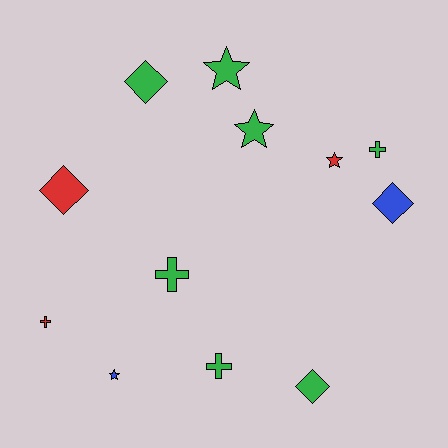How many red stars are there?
There is 1 red star.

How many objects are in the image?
There are 12 objects.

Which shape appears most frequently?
Diamond, with 4 objects.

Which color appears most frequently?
Green, with 7 objects.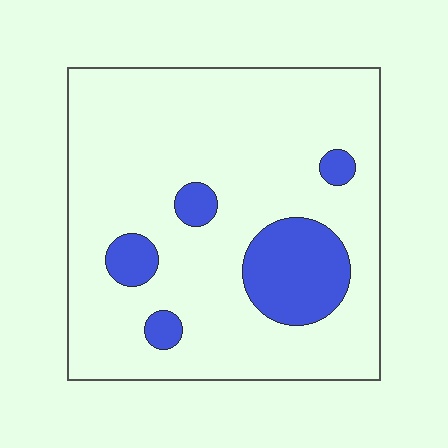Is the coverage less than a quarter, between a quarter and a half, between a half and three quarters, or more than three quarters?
Less than a quarter.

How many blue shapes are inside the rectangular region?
5.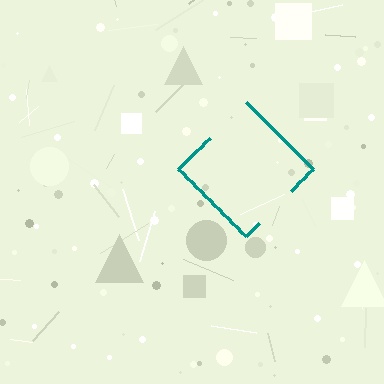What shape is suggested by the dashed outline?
The dashed outline suggests a diamond.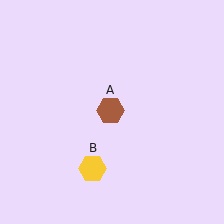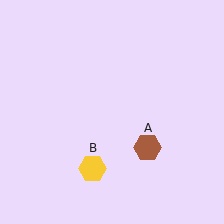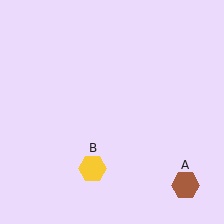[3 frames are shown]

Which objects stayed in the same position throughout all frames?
Yellow hexagon (object B) remained stationary.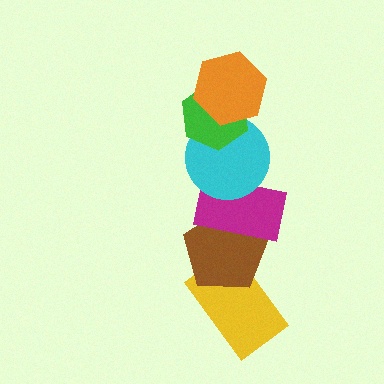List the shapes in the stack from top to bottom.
From top to bottom: the orange hexagon, the green hexagon, the cyan circle, the magenta rectangle, the brown pentagon, the yellow rectangle.